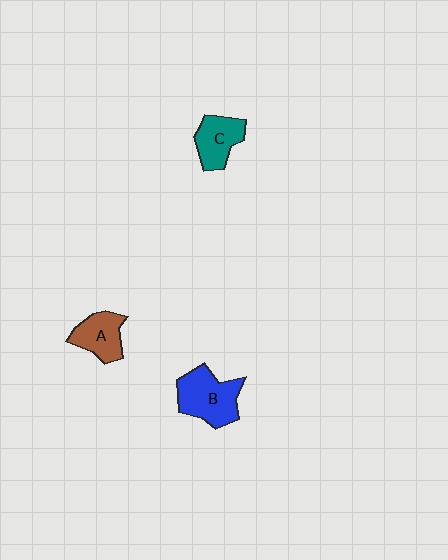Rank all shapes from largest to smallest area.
From largest to smallest: B (blue), C (teal), A (brown).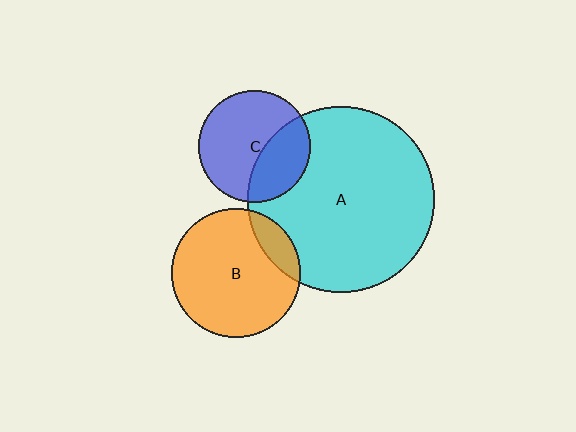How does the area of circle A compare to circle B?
Approximately 2.1 times.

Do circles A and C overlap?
Yes.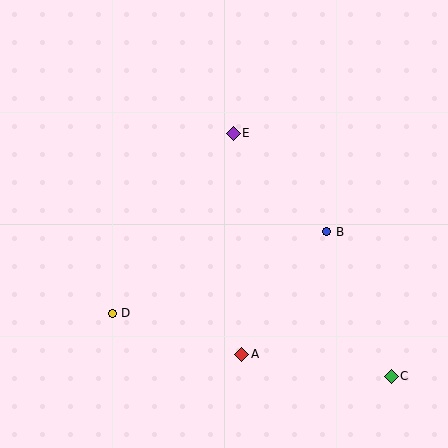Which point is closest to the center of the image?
Point E at (233, 133) is closest to the center.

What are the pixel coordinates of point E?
Point E is at (233, 133).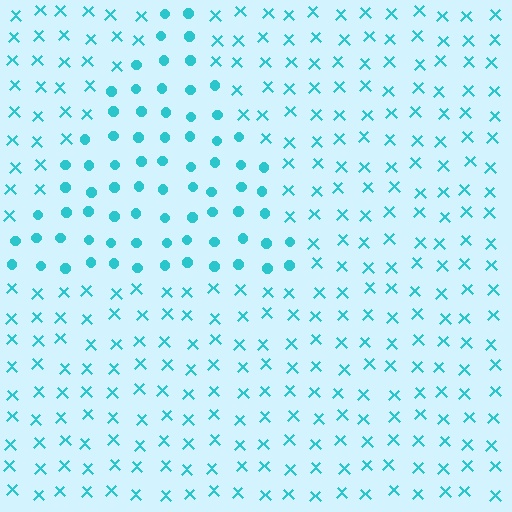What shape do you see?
I see a triangle.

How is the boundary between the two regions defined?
The boundary is defined by a change in element shape: circles inside vs. X marks outside. All elements share the same color and spacing.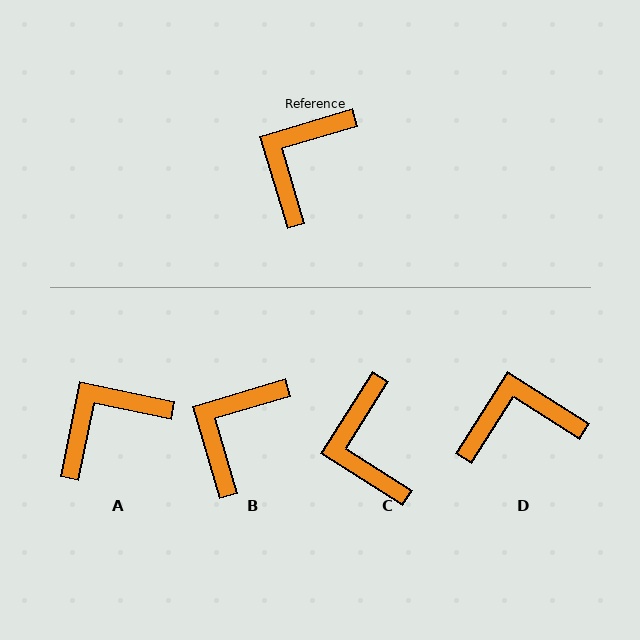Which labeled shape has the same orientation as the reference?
B.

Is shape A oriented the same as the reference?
No, it is off by about 28 degrees.